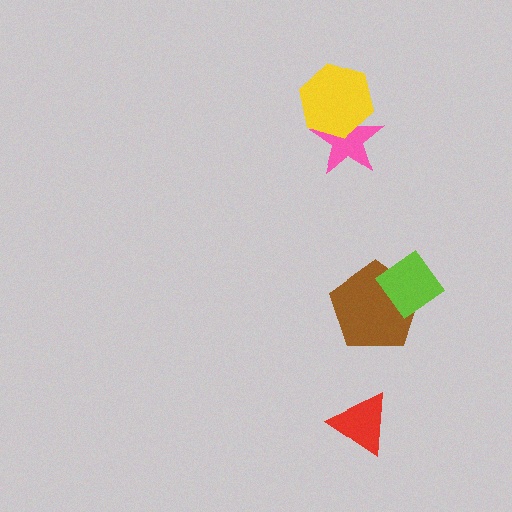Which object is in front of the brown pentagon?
The lime diamond is in front of the brown pentagon.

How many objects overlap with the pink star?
1 object overlaps with the pink star.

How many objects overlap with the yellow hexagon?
1 object overlaps with the yellow hexagon.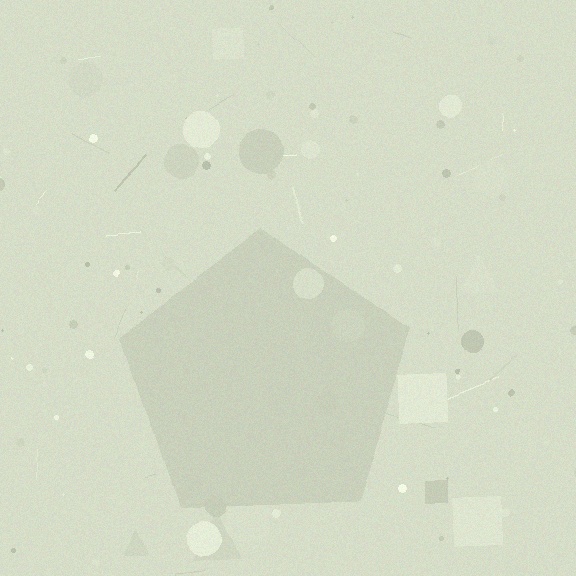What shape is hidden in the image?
A pentagon is hidden in the image.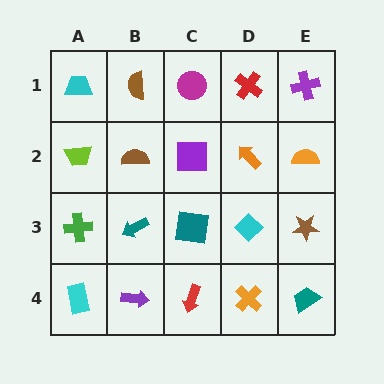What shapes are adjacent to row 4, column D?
A cyan diamond (row 3, column D), a red arrow (row 4, column C), a teal trapezoid (row 4, column E).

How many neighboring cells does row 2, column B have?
4.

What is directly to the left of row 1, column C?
A brown semicircle.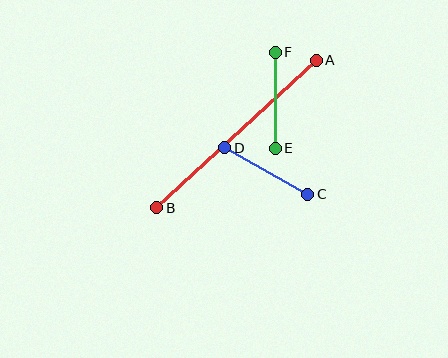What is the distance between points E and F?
The distance is approximately 96 pixels.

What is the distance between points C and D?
The distance is approximately 95 pixels.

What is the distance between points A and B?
The distance is approximately 217 pixels.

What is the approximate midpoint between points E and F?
The midpoint is at approximately (275, 100) pixels.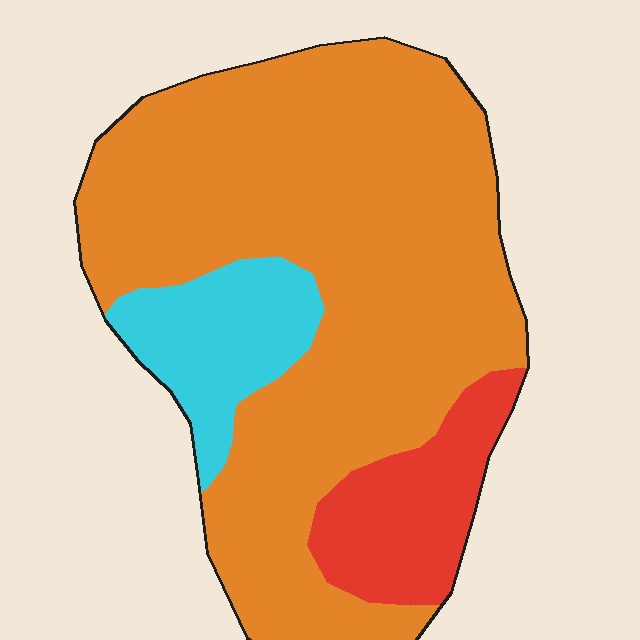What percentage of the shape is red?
Red covers roughly 15% of the shape.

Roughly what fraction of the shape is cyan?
Cyan covers roughly 15% of the shape.